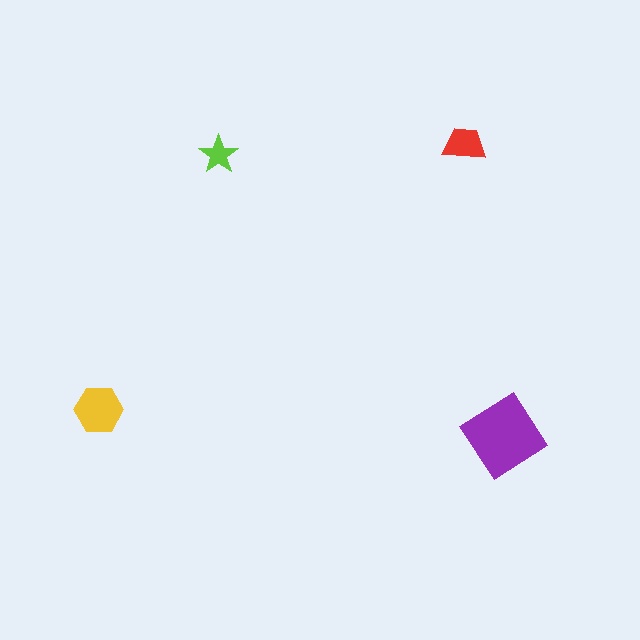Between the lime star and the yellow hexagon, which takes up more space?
The yellow hexagon.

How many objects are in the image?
There are 4 objects in the image.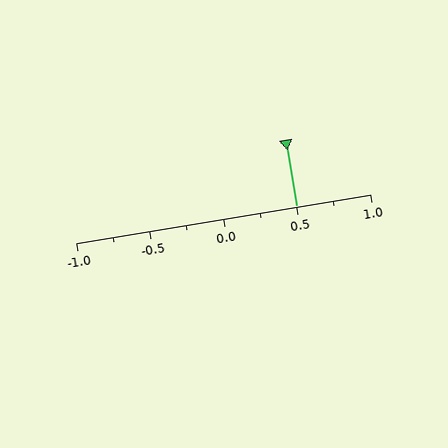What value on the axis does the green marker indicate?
The marker indicates approximately 0.5.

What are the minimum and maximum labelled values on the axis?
The axis runs from -1.0 to 1.0.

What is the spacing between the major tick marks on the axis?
The major ticks are spaced 0.5 apart.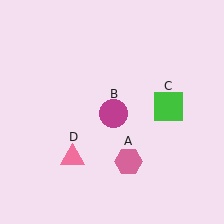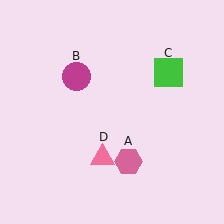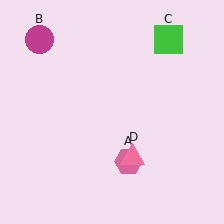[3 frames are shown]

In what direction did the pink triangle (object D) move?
The pink triangle (object D) moved right.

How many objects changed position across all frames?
3 objects changed position: magenta circle (object B), green square (object C), pink triangle (object D).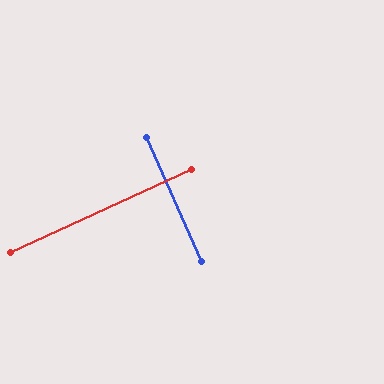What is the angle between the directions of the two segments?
Approximately 90 degrees.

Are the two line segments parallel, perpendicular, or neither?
Perpendicular — they meet at approximately 90°.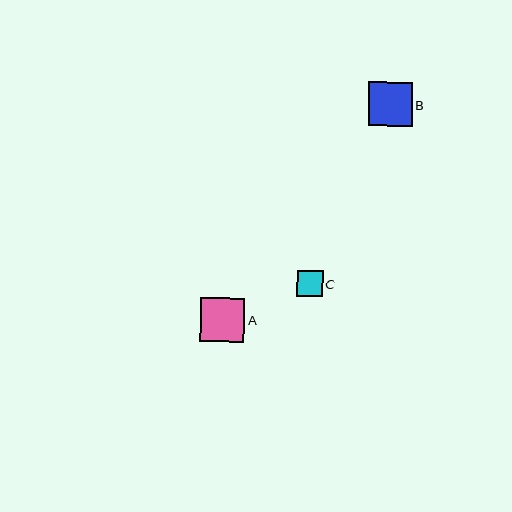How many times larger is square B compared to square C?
Square B is approximately 1.7 times the size of square C.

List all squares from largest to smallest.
From largest to smallest: A, B, C.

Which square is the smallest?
Square C is the smallest with a size of approximately 26 pixels.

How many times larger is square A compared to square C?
Square A is approximately 1.7 times the size of square C.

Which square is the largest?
Square A is the largest with a size of approximately 44 pixels.